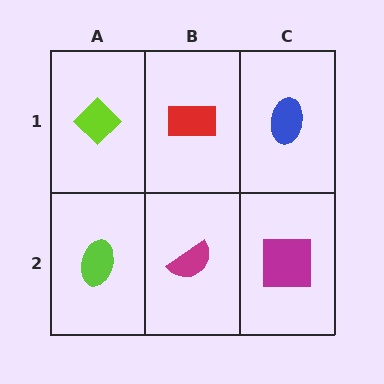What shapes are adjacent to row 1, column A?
A lime ellipse (row 2, column A), a red rectangle (row 1, column B).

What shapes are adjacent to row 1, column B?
A magenta semicircle (row 2, column B), a lime diamond (row 1, column A), a blue ellipse (row 1, column C).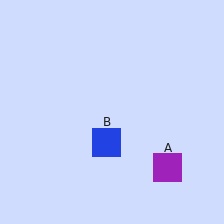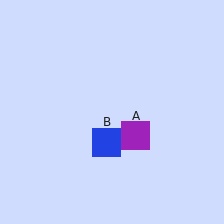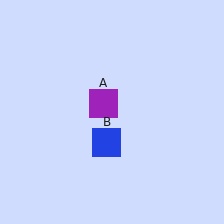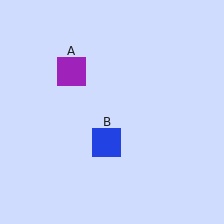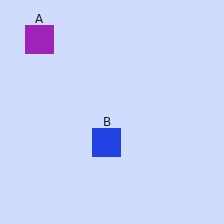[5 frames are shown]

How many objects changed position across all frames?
1 object changed position: purple square (object A).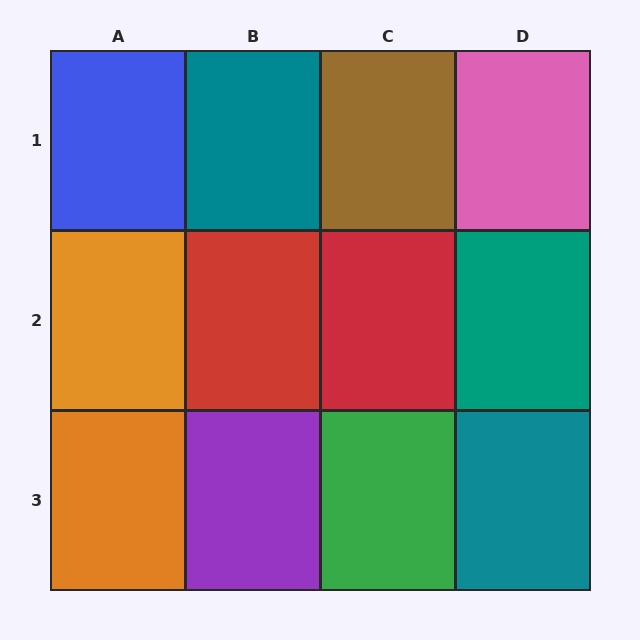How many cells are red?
2 cells are red.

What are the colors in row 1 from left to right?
Blue, teal, brown, pink.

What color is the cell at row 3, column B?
Purple.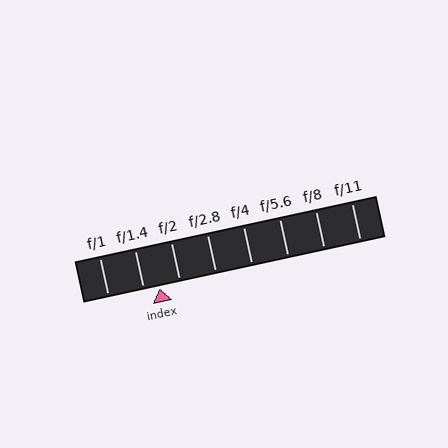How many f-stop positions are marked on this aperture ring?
There are 8 f-stop positions marked.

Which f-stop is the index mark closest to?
The index mark is closest to f/1.4.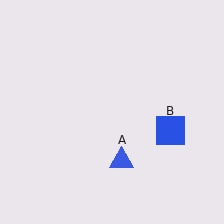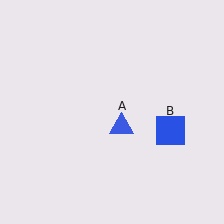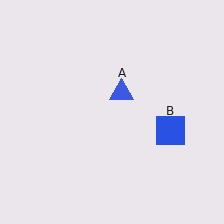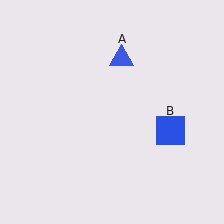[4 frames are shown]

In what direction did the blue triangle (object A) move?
The blue triangle (object A) moved up.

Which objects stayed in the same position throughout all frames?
Blue square (object B) remained stationary.